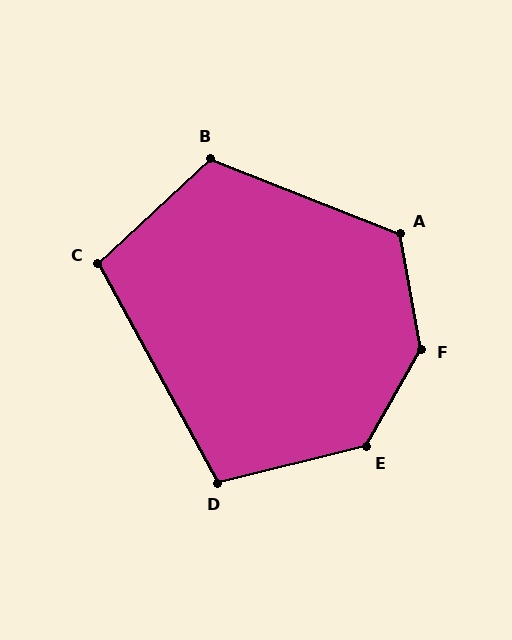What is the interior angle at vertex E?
Approximately 133 degrees (obtuse).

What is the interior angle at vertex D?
Approximately 105 degrees (obtuse).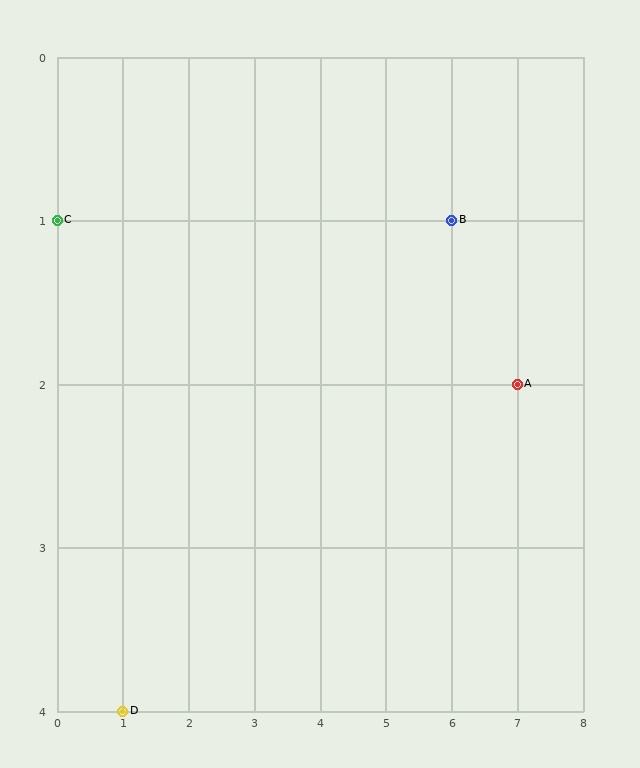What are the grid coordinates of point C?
Point C is at grid coordinates (0, 1).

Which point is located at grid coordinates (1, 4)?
Point D is at (1, 4).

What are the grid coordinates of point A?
Point A is at grid coordinates (7, 2).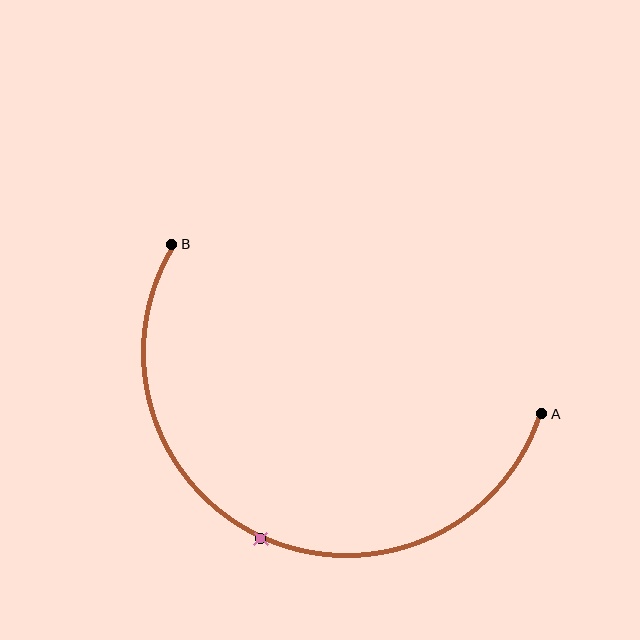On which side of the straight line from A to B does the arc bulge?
The arc bulges below the straight line connecting A and B.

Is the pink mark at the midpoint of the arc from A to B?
Yes. The pink mark lies on the arc at equal arc-length from both A and B — it is the arc midpoint.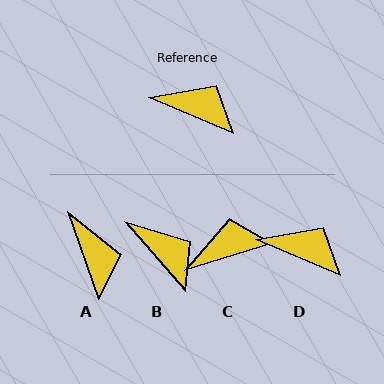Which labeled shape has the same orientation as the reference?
D.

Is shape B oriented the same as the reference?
No, it is off by about 26 degrees.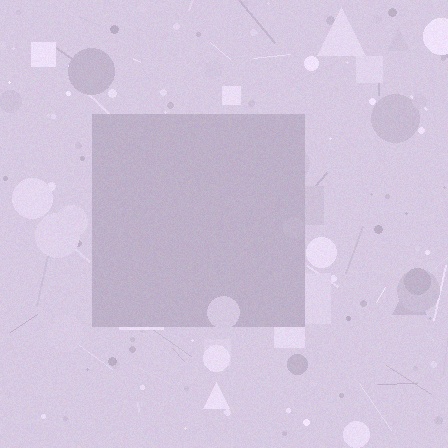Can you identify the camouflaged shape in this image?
The camouflaged shape is a square.